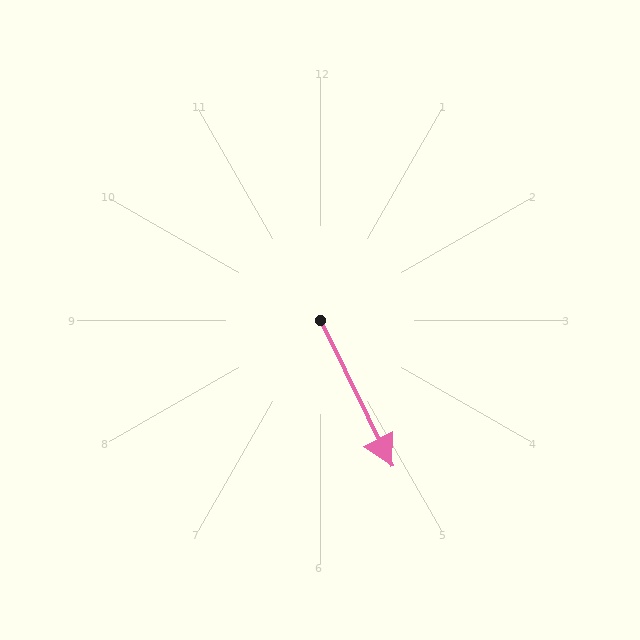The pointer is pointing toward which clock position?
Roughly 5 o'clock.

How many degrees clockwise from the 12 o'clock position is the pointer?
Approximately 154 degrees.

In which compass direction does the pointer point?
Southeast.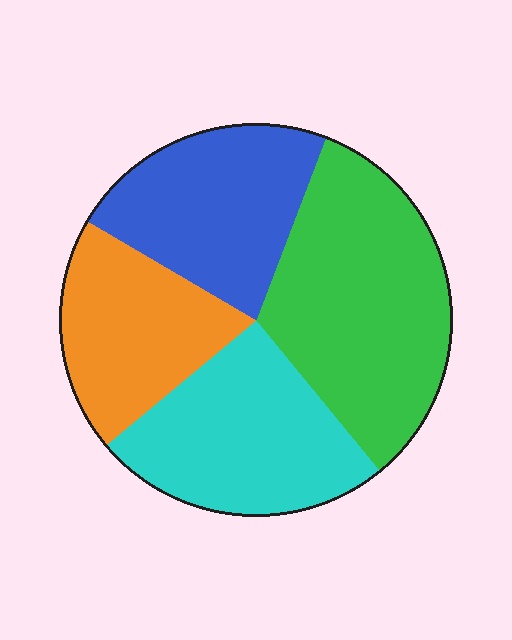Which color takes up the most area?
Green, at roughly 35%.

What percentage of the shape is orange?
Orange takes up about one fifth (1/5) of the shape.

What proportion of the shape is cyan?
Cyan takes up less than a quarter of the shape.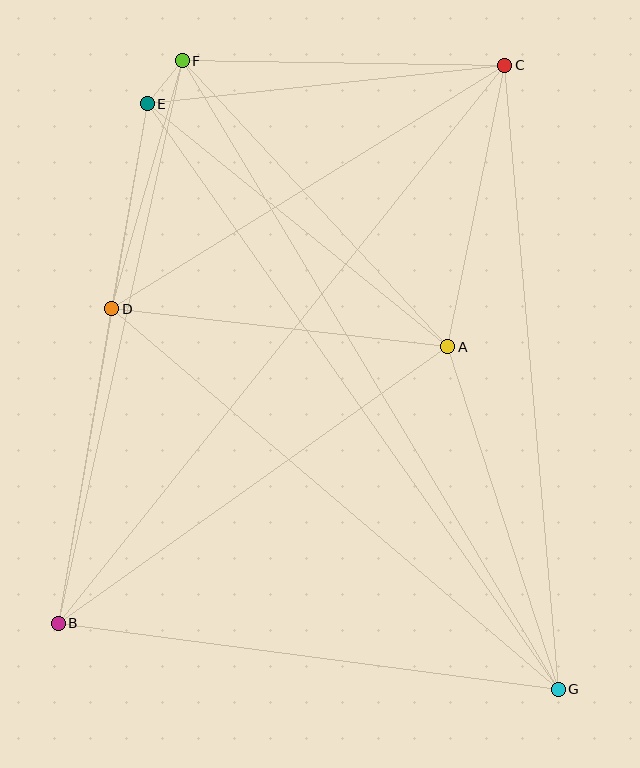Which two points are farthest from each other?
Points F and G are farthest from each other.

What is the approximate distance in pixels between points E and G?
The distance between E and G is approximately 716 pixels.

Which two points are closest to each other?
Points E and F are closest to each other.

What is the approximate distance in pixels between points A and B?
The distance between A and B is approximately 478 pixels.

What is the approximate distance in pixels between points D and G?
The distance between D and G is approximately 587 pixels.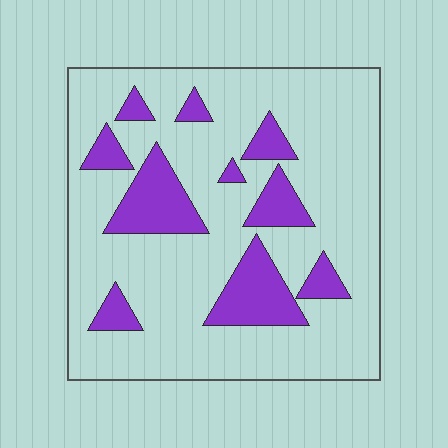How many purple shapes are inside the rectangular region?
10.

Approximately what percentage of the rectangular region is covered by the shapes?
Approximately 20%.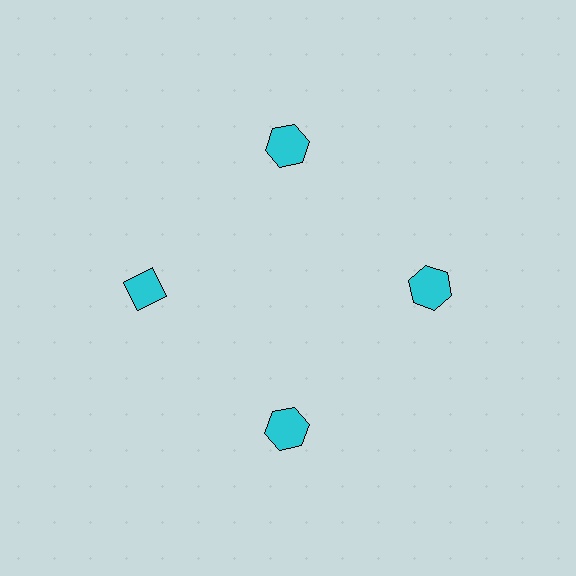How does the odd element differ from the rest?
It has a different shape: diamond instead of hexagon.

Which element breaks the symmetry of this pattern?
The cyan diamond at roughly the 9 o'clock position breaks the symmetry. All other shapes are cyan hexagons.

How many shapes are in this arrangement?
There are 4 shapes arranged in a ring pattern.